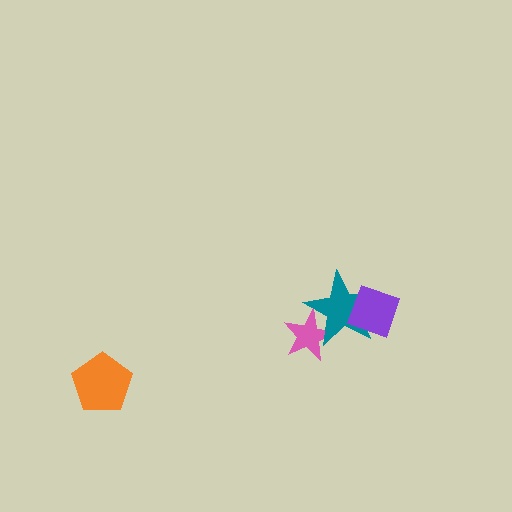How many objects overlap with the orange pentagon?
0 objects overlap with the orange pentagon.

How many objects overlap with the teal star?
2 objects overlap with the teal star.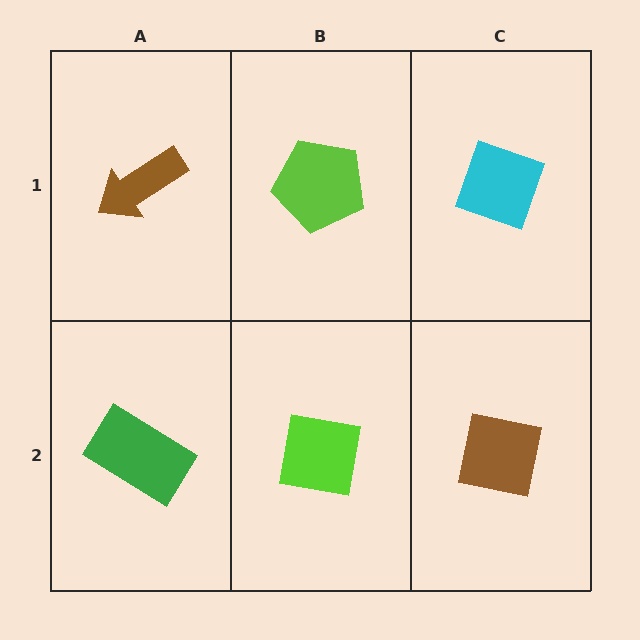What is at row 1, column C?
A cyan diamond.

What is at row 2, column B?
A lime square.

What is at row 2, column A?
A green rectangle.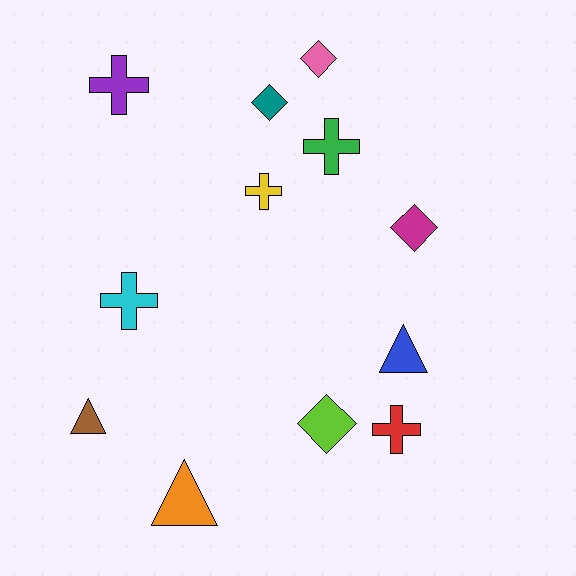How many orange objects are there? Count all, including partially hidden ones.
There is 1 orange object.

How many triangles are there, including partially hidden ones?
There are 3 triangles.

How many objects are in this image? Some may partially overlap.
There are 12 objects.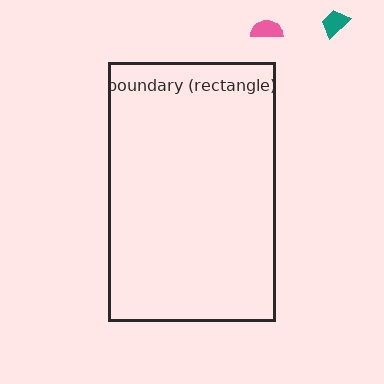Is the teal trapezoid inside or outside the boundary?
Outside.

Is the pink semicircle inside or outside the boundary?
Outside.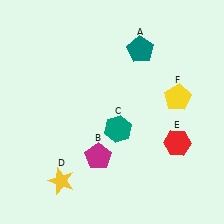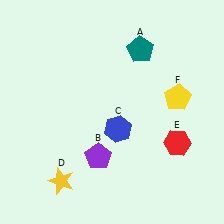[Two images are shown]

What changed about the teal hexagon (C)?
In Image 1, C is teal. In Image 2, it changed to blue.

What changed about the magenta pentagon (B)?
In Image 1, B is magenta. In Image 2, it changed to purple.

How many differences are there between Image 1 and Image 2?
There are 2 differences between the two images.